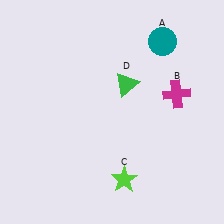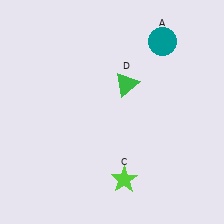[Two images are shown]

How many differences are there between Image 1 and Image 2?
There is 1 difference between the two images.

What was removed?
The magenta cross (B) was removed in Image 2.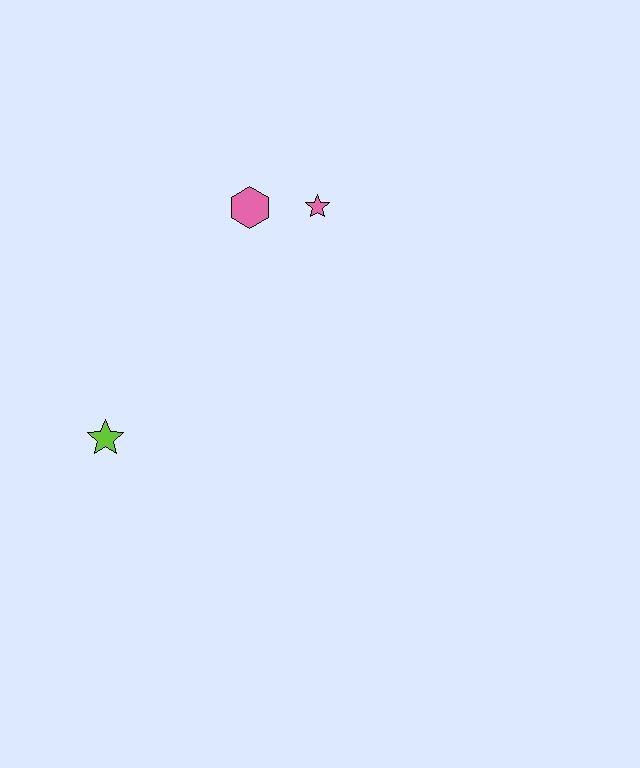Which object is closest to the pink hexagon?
The pink star is closest to the pink hexagon.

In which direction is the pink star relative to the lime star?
The pink star is above the lime star.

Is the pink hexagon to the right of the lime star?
Yes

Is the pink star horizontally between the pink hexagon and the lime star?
No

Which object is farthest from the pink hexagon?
The lime star is farthest from the pink hexagon.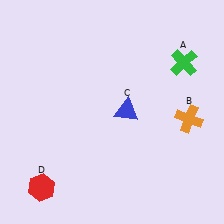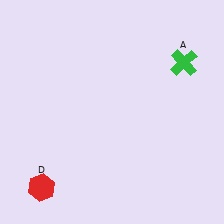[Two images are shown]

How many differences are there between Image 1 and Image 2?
There are 2 differences between the two images.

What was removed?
The orange cross (B), the blue triangle (C) were removed in Image 2.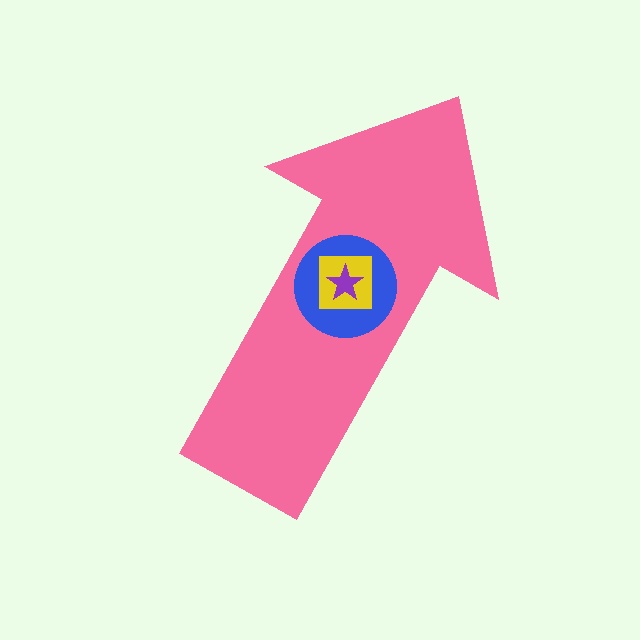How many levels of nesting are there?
4.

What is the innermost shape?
The purple star.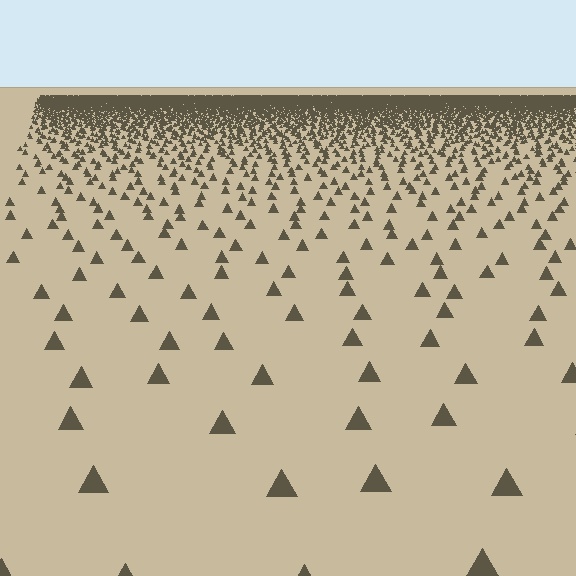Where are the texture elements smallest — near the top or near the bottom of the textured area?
Near the top.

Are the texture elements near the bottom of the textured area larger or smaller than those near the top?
Larger. Near the bottom, elements are closer to the viewer and appear at a bigger on-screen size.